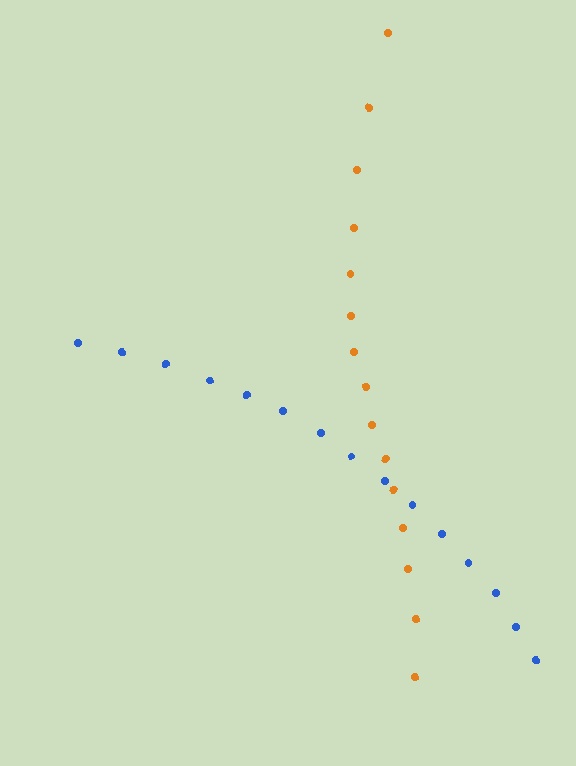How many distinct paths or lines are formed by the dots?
There are 2 distinct paths.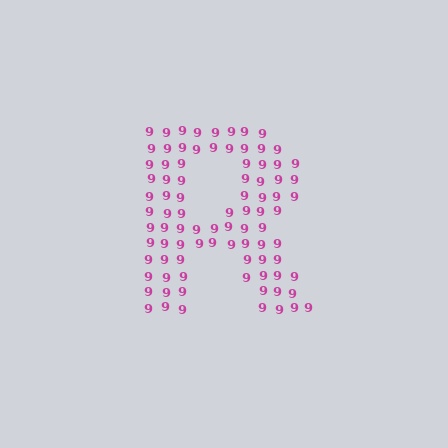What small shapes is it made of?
It is made of small digit 9's.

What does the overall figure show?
The overall figure shows the letter R.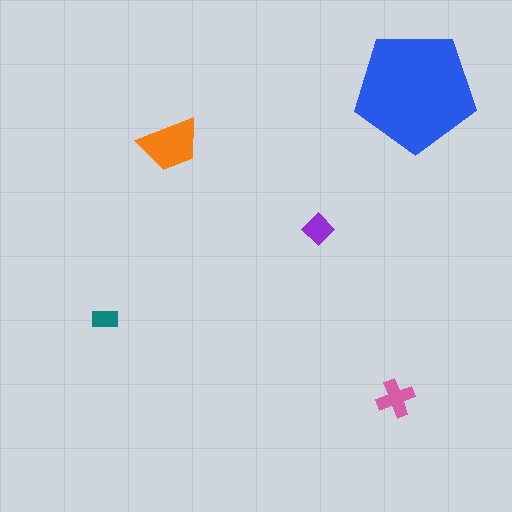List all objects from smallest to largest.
The teal rectangle, the purple diamond, the pink cross, the orange trapezoid, the blue pentagon.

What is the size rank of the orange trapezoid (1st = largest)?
2nd.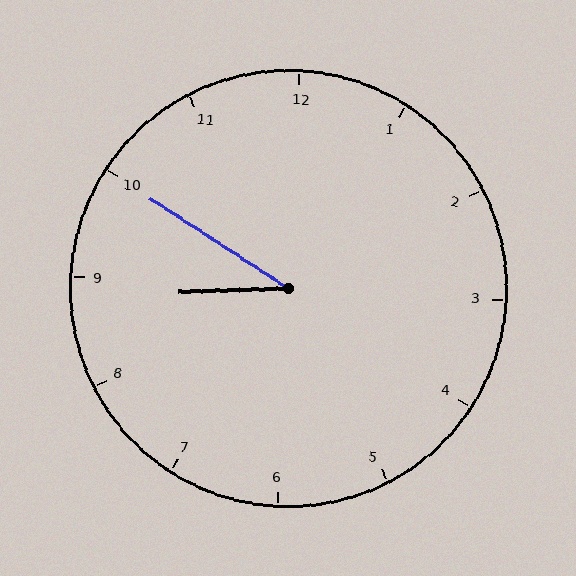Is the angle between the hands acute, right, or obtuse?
It is acute.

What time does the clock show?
8:50.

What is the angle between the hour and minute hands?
Approximately 35 degrees.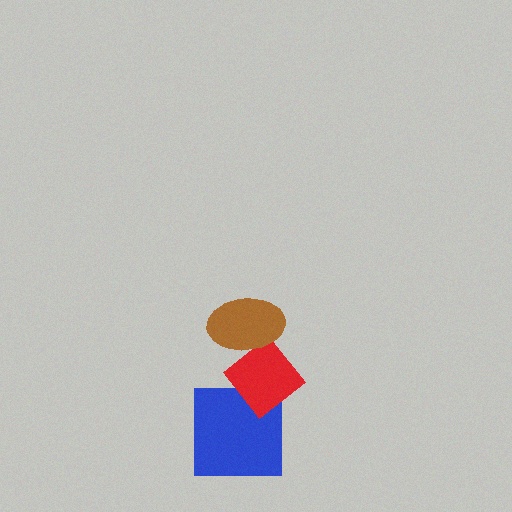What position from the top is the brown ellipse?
The brown ellipse is 1st from the top.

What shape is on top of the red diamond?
The brown ellipse is on top of the red diamond.